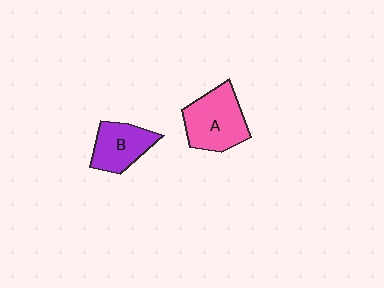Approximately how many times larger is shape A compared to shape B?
Approximately 1.3 times.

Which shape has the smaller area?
Shape B (purple).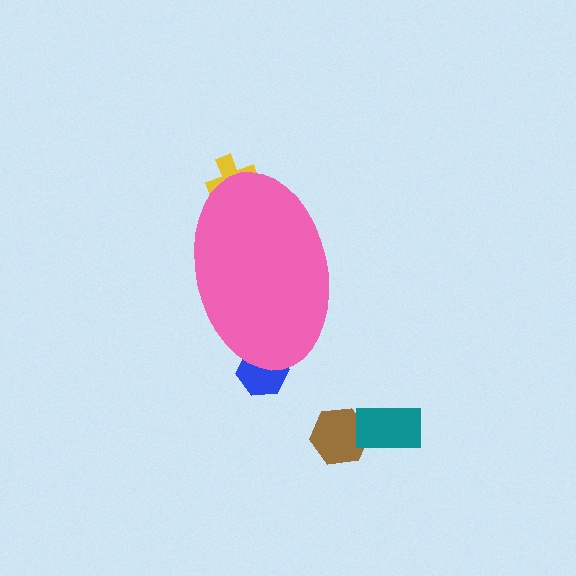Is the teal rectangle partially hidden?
No, the teal rectangle is fully visible.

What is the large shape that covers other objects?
A pink ellipse.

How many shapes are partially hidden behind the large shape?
2 shapes are partially hidden.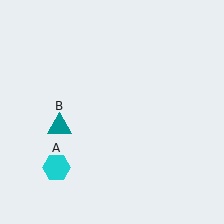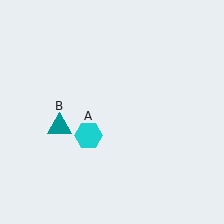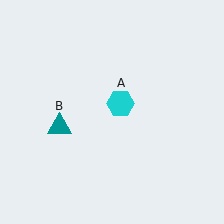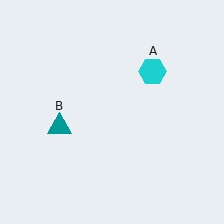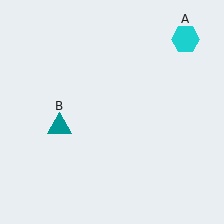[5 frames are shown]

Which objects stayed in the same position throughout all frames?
Teal triangle (object B) remained stationary.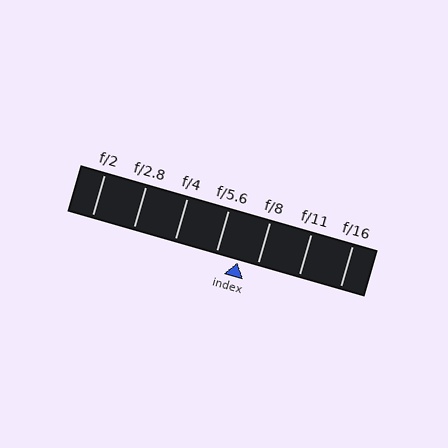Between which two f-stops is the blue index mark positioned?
The index mark is between f/5.6 and f/8.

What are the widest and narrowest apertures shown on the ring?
The widest aperture shown is f/2 and the narrowest is f/16.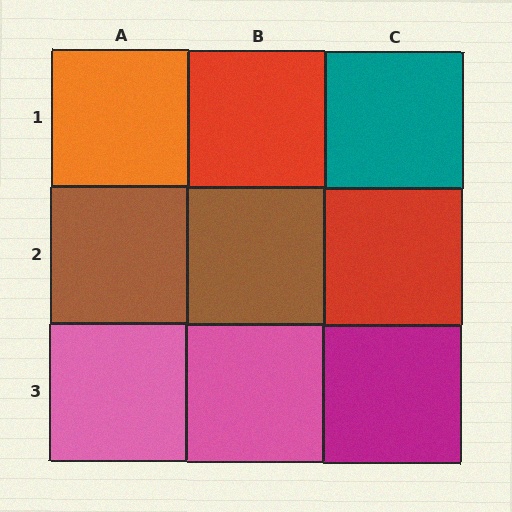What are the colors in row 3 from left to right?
Pink, pink, magenta.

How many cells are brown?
2 cells are brown.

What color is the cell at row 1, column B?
Red.